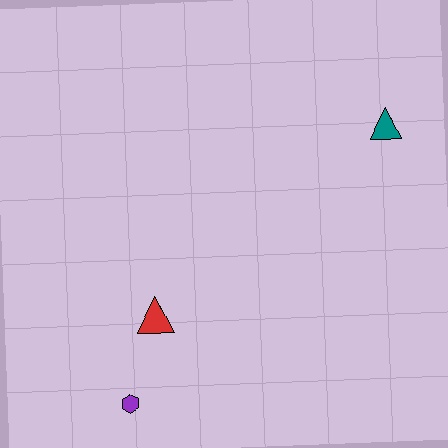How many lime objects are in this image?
There are no lime objects.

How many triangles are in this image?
There are 2 triangles.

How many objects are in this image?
There are 3 objects.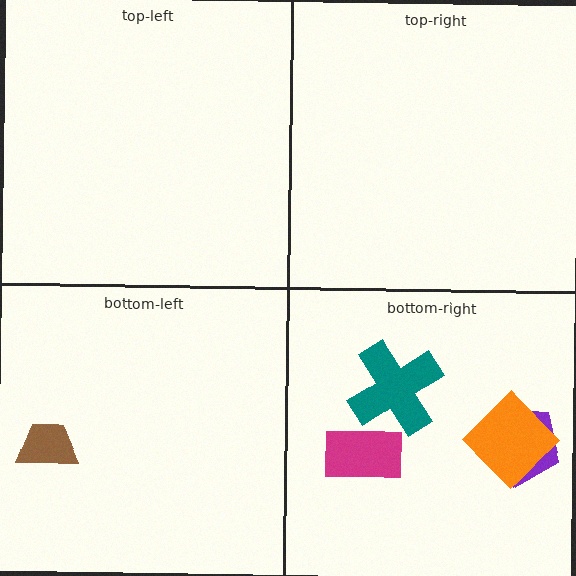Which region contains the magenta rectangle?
The bottom-right region.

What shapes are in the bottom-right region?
The magenta rectangle, the teal cross, the purple pentagon, the orange diamond.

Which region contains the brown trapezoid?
The bottom-left region.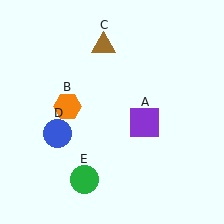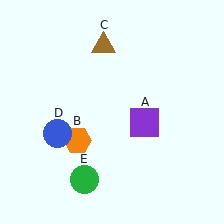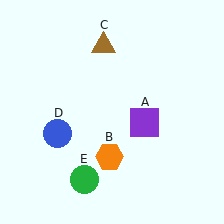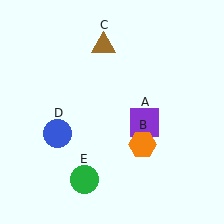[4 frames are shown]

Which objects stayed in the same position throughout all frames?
Purple square (object A) and brown triangle (object C) and blue circle (object D) and green circle (object E) remained stationary.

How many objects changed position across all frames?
1 object changed position: orange hexagon (object B).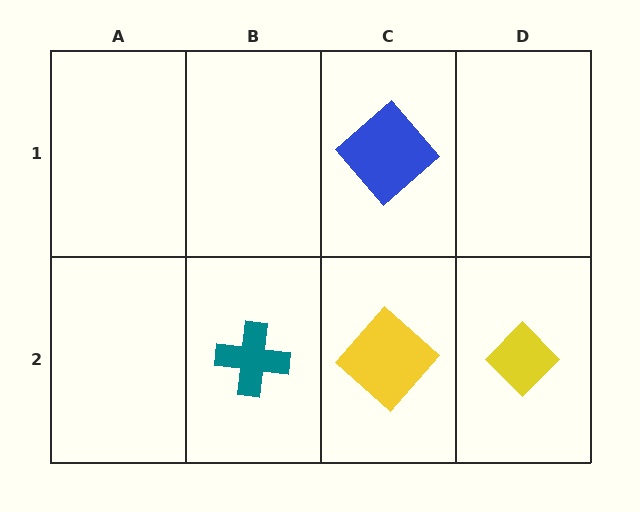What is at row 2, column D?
A yellow diamond.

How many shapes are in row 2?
3 shapes.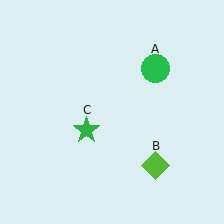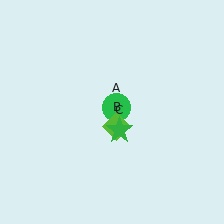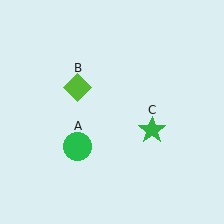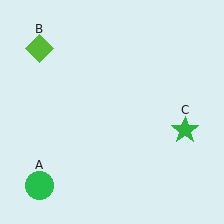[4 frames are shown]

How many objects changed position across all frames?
3 objects changed position: green circle (object A), lime diamond (object B), green star (object C).